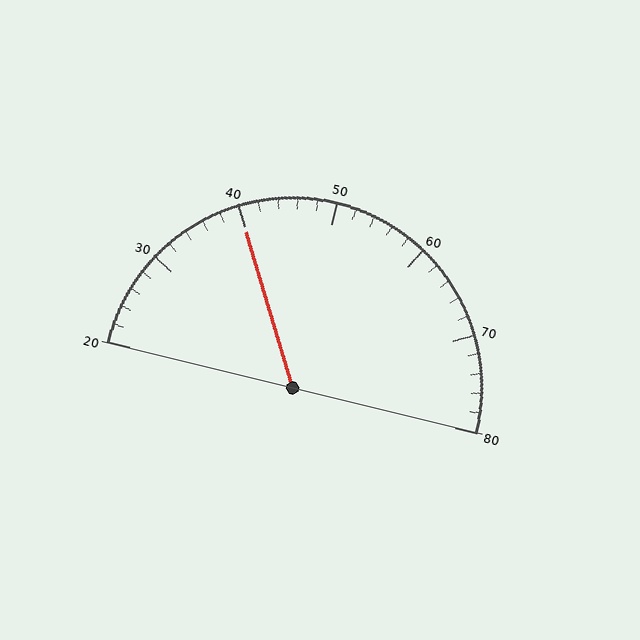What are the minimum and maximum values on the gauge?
The gauge ranges from 20 to 80.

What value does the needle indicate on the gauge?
The needle indicates approximately 40.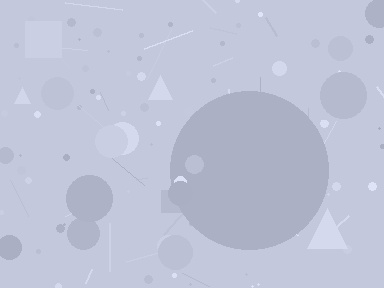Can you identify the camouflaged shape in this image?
The camouflaged shape is a circle.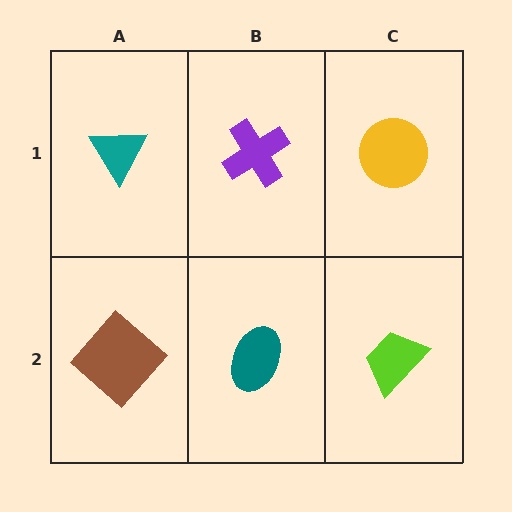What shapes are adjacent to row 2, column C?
A yellow circle (row 1, column C), a teal ellipse (row 2, column B).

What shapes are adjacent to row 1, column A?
A brown diamond (row 2, column A), a purple cross (row 1, column B).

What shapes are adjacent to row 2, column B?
A purple cross (row 1, column B), a brown diamond (row 2, column A), a lime trapezoid (row 2, column C).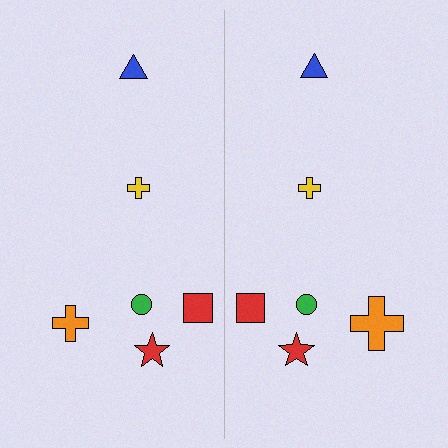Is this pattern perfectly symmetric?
No, the pattern is not perfectly symmetric. The orange cross on the right side has a different size than its mirror counterpart.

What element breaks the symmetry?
The orange cross on the right side has a different size than its mirror counterpart.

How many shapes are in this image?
There are 12 shapes in this image.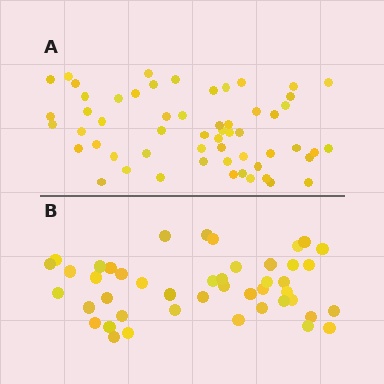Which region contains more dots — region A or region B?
Region A (the top region) has more dots.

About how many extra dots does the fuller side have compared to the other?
Region A has roughly 12 or so more dots than region B.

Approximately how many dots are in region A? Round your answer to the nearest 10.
About 60 dots. (The exact count is 57, which rounds to 60.)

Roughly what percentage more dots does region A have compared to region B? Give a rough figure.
About 25% more.